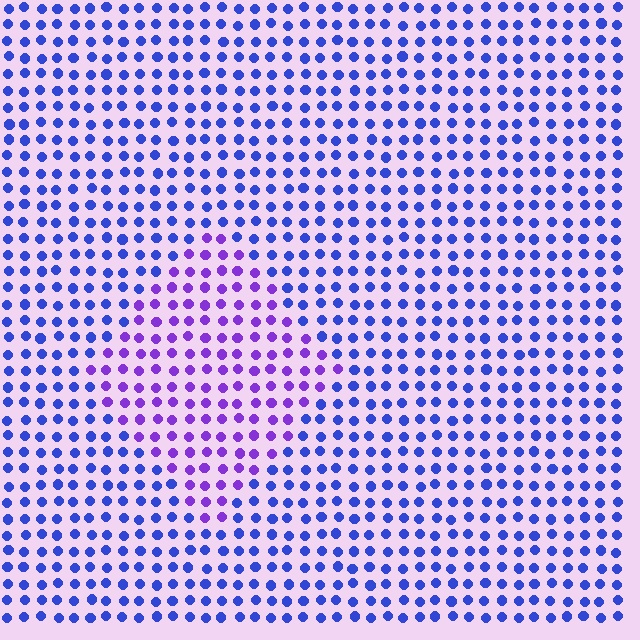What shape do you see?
I see a diamond.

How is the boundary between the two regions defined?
The boundary is defined purely by a slight shift in hue (about 38 degrees). Spacing, size, and orientation are identical on both sides.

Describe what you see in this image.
The image is filled with small blue elements in a uniform arrangement. A diamond-shaped region is visible where the elements are tinted to a slightly different hue, forming a subtle color boundary.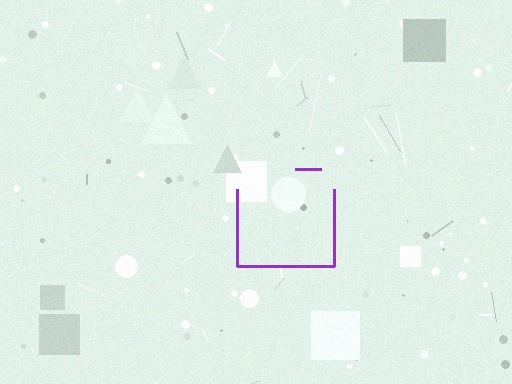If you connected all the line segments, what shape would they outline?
They would outline a square.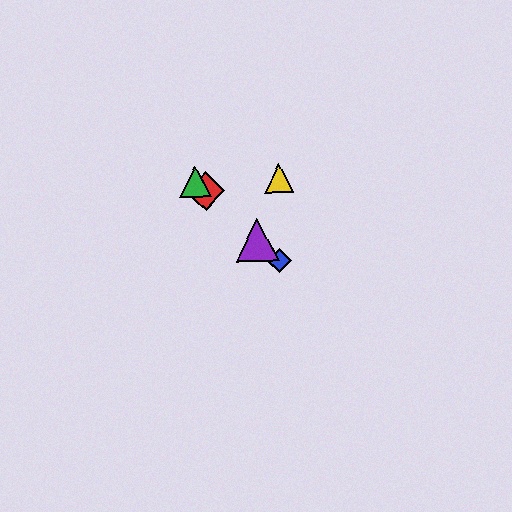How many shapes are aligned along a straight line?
4 shapes (the red diamond, the blue diamond, the green triangle, the purple triangle) are aligned along a straight line.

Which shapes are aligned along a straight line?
The red diamond, the blue diamond, the green triangle, the purple triangle are aligned along a straight line.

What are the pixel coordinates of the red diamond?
The red diamond is at (205, 191).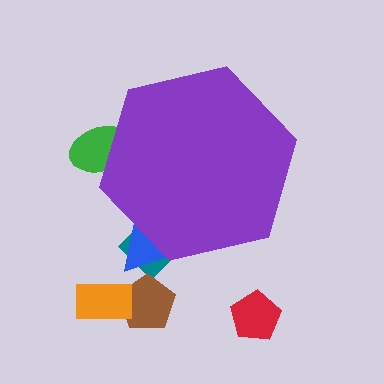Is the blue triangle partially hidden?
Yes, the blue triangle is partially hidden behind the purple hexagon.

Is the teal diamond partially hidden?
Yes, the teal diamond is partially hidden behind the purple hexagon.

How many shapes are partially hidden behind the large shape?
3 shapes are partially hidden.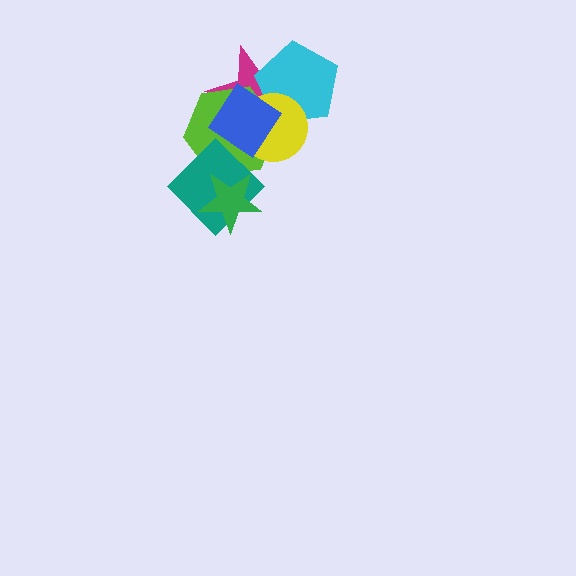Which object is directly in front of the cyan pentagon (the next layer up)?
The yellow circle is directly in front of the cyan pentagon.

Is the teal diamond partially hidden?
Yes, it is partially covered by another shape.